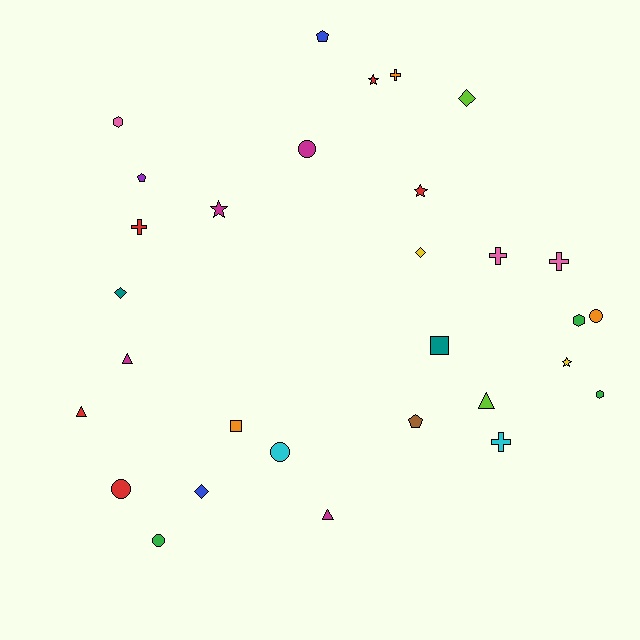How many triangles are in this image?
There are 4 triangles.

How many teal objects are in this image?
There are 2 teal objects.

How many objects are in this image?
There are 30 objects.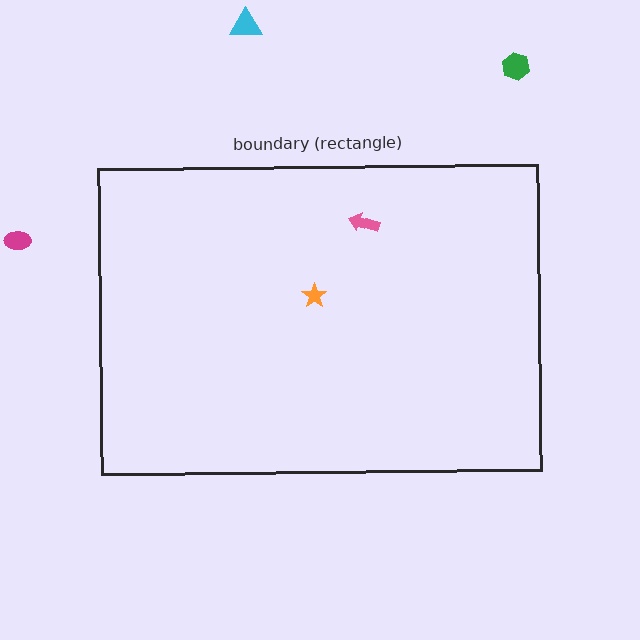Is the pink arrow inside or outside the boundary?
Inside.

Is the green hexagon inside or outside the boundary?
Outside.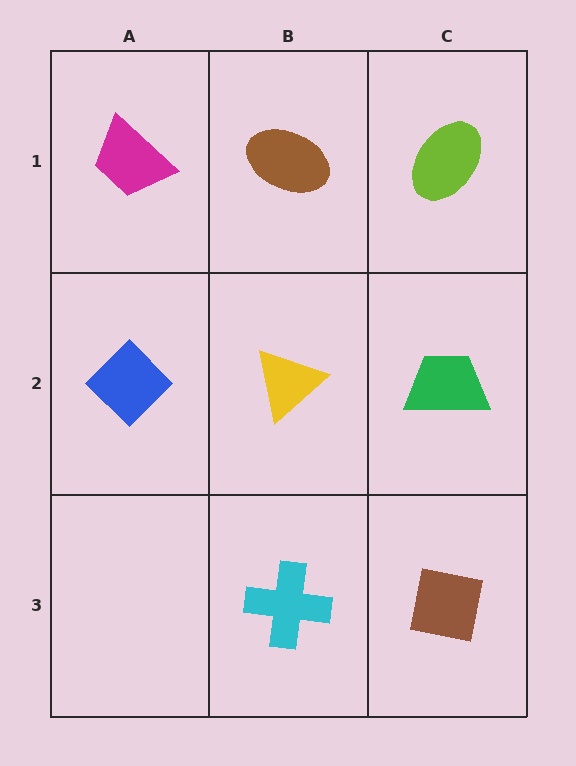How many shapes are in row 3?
2 shapes.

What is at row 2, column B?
A yellow triangle.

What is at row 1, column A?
A magenta trapezoid.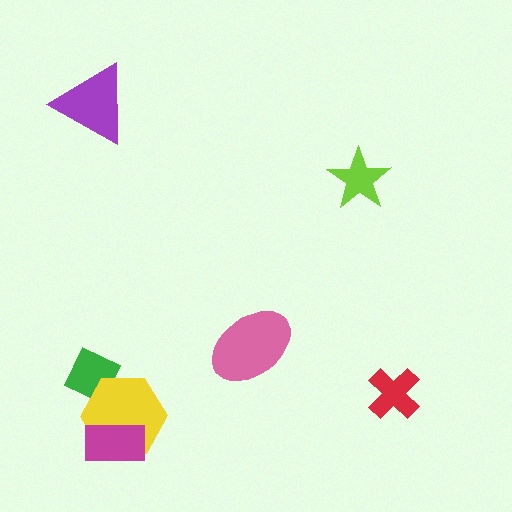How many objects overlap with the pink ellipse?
0 objects overlap with the pink ellipse.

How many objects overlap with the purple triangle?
0 objects overlap with the purple triangle.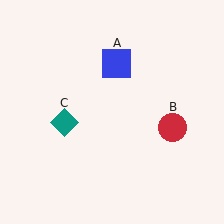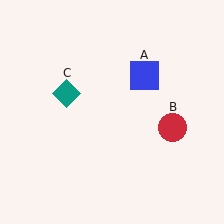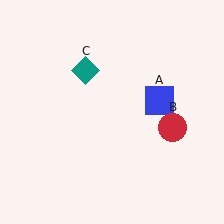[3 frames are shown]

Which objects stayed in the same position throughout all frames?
Red circle (object B) remained stationary.